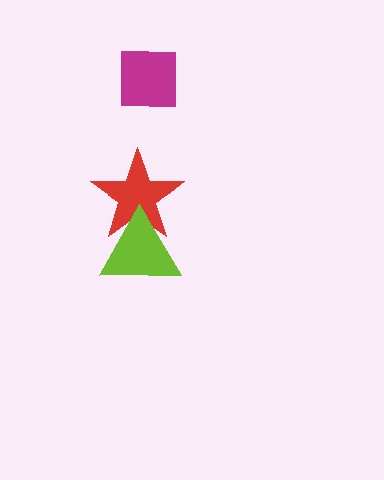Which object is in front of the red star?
The lime triangle is in front of the red star.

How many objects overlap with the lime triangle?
1 object overlaps with the lime triangle.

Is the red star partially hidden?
Yes, it is partially covered by another shape.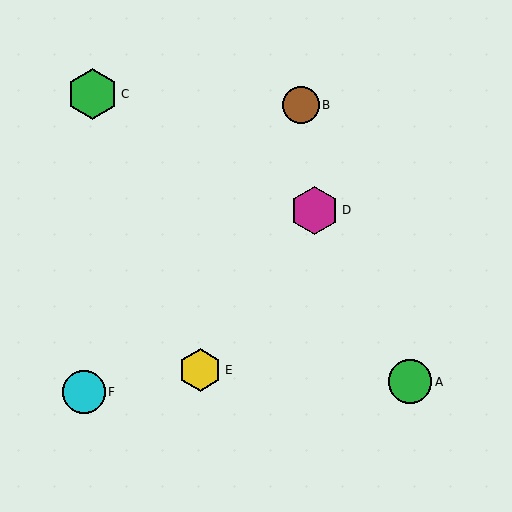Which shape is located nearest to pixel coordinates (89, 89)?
The green hexagon (labeled C) at (92, 94) is nearest to that location.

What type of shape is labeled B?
Shape B is a brown circle.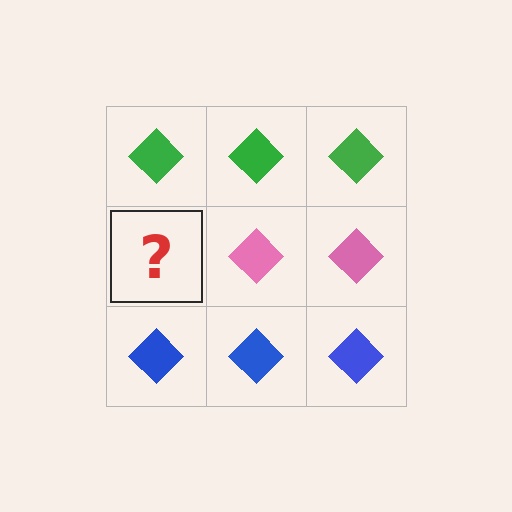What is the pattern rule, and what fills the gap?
The rule is that each row has a consistent color. The gap should be filled with a pink diamond.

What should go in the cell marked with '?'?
The missing cell should contain a pink diamond.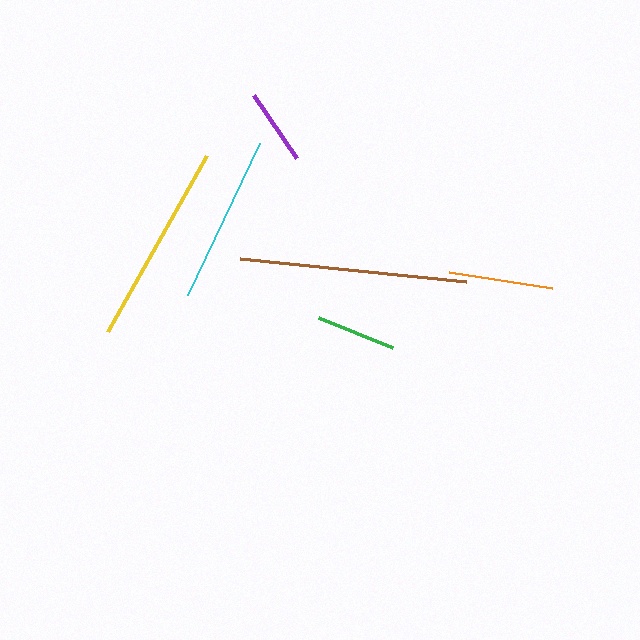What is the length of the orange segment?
The orange segment is approximately 104 pixels long.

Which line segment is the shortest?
The purple line is the shortest at approximately 76 pixels.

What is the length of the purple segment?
The purple segment is approximately 76 pixels long.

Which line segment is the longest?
The brown line is the longest at approximately 227 pixels.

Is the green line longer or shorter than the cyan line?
The cyan line is longer than the green line.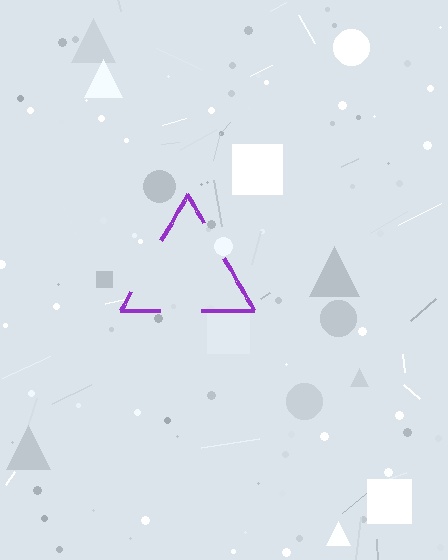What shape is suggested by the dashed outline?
The dashed outline suggests a triangle.